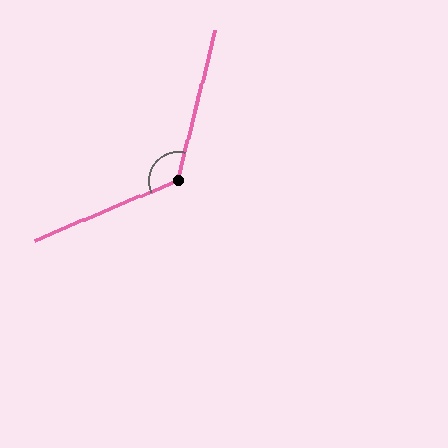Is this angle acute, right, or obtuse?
It is obtuse.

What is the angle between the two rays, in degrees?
Approximately 127 degrees.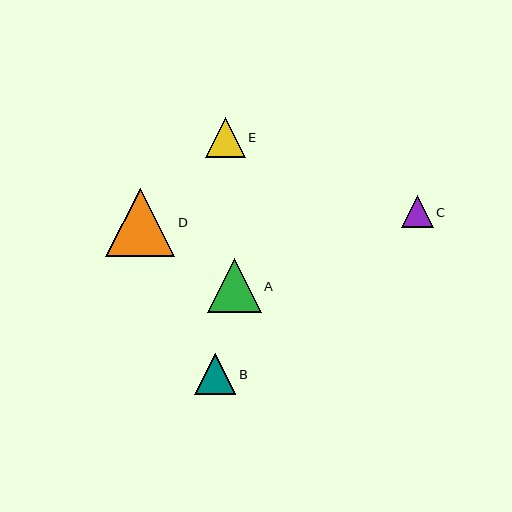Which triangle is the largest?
Triangle D is the largest with a size of approximately 69 pixels.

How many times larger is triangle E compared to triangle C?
Triangle E is approximately 1.3 times the size of triangle C.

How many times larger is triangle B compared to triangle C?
Triangle B is approximately 1.3 times the size of triangle C.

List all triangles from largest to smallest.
From largest to smallest: D, A, B, E, C.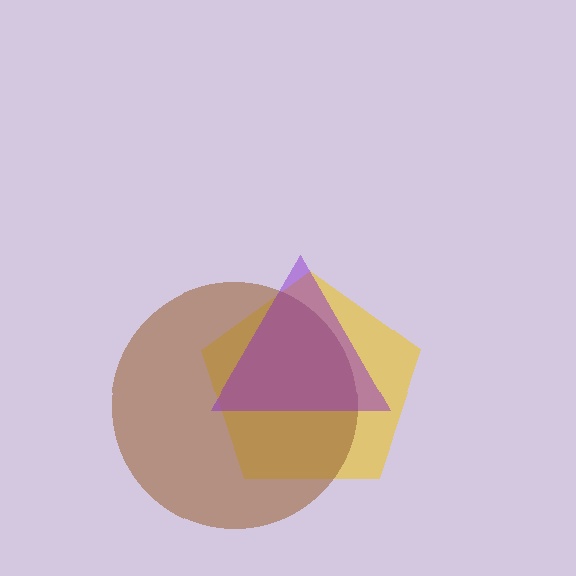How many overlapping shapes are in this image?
There are 3 overlapping shapes in the image.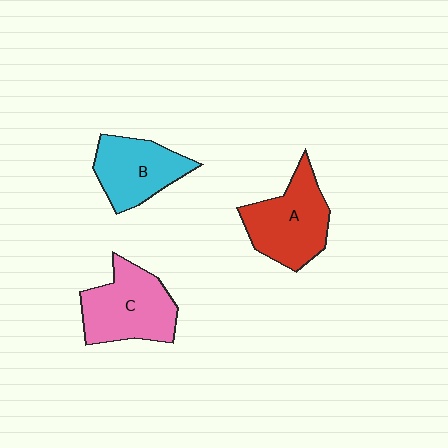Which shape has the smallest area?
Shape B (cyan).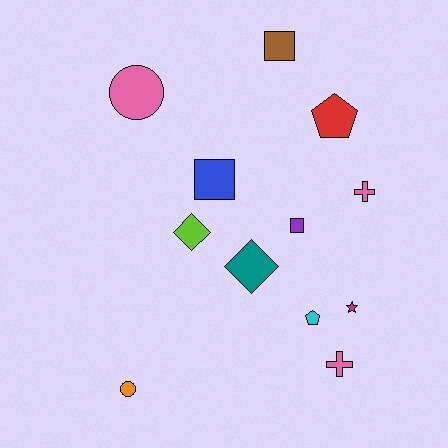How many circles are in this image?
There are 2 circles.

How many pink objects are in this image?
There are 3 pink objects.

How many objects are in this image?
There are 12 objects.